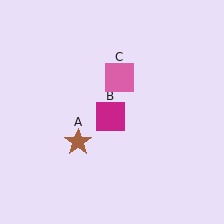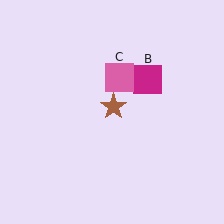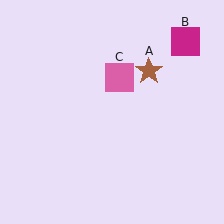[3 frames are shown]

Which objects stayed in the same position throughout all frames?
Pink square (object C) remained stationary.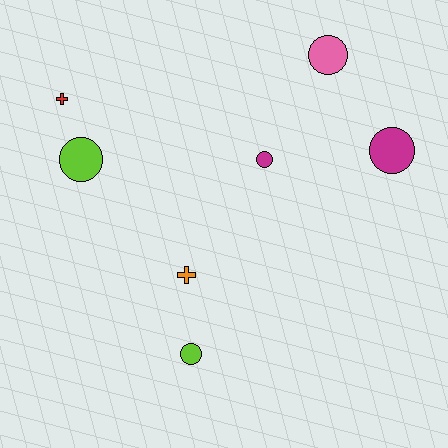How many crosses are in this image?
There are 2 crosses.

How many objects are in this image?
There are 7 objects.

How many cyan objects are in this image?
There are no cyan objects.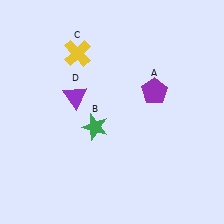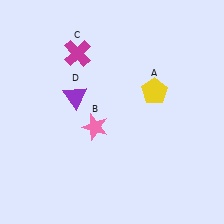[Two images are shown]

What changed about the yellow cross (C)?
In Image 1, C is yellow. In Image 2, it changed to magenta.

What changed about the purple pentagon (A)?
In Image 1, A is purple. In Image 2, it changed to yellow.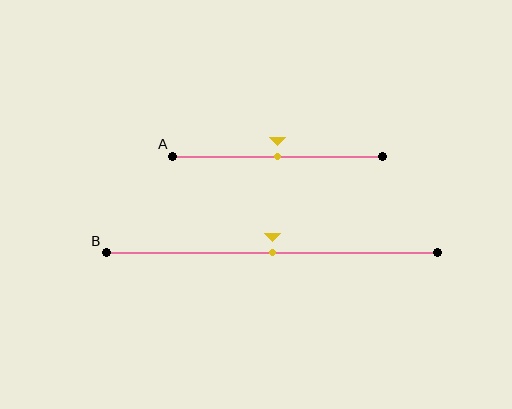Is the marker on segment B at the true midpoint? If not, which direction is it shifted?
Yes, the marker on segment B is at the true midpoint.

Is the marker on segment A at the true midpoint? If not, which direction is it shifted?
Yes, the marker on segment A is at the true midpoint.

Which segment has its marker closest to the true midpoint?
Segment A has its marker closest to the true midpoint.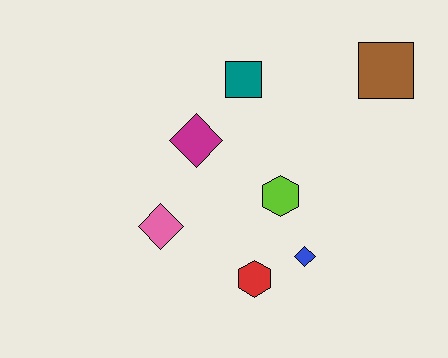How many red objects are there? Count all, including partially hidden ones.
There is 1 red object.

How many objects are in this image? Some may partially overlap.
There are 7 objects.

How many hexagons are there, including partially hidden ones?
There are 2 hexagons.